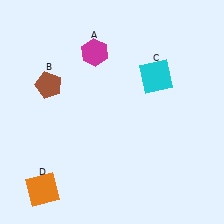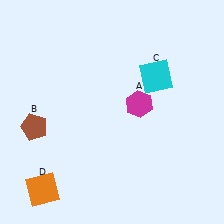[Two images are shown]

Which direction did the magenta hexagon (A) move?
The magenta hexagon (A) moved down.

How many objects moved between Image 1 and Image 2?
2 objects moved between the two images.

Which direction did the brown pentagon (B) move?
The brown pentagon (B) moved down.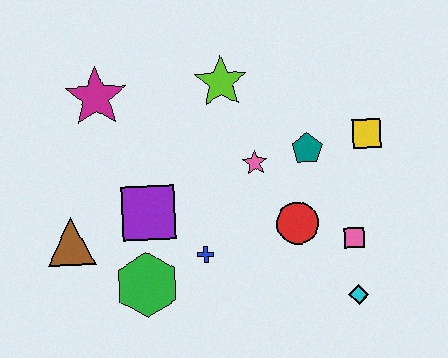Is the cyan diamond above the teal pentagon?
No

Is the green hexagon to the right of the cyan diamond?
No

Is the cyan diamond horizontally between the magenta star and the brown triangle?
No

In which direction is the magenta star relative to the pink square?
The magenta star is to the left of the pink square.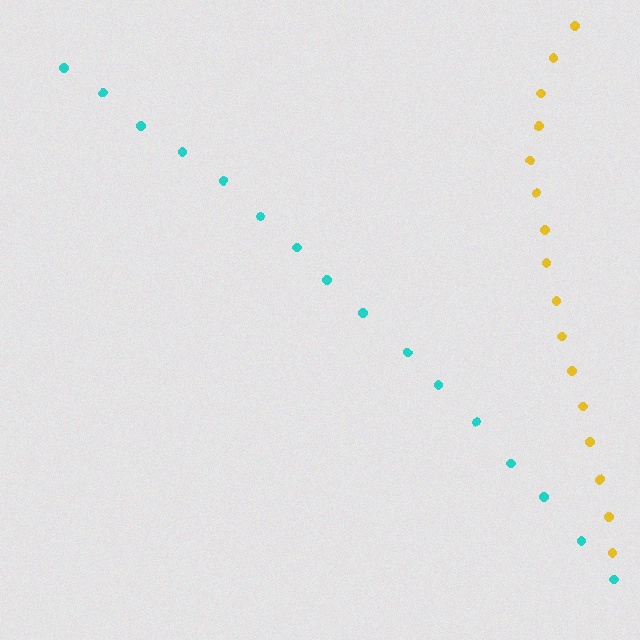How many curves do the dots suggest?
There are 2 distinct paths.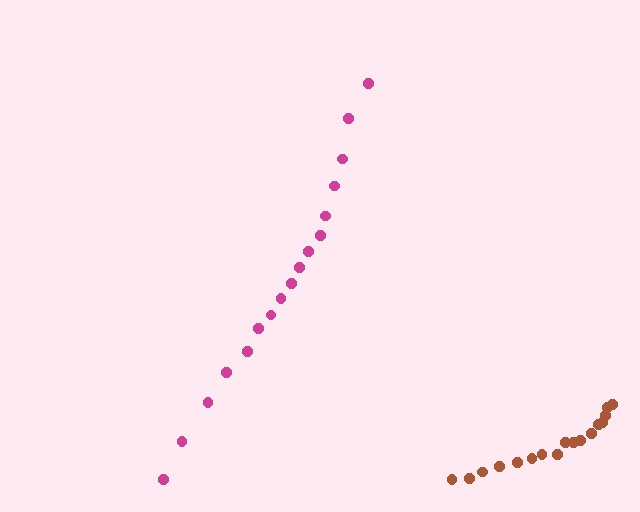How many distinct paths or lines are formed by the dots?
There are 2 distinct paths.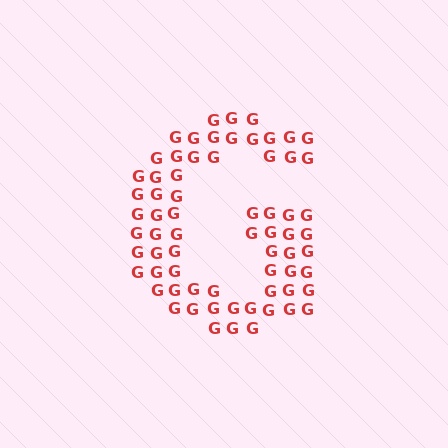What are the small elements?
The small elements are letter G's.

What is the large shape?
The large shape is the letter G.